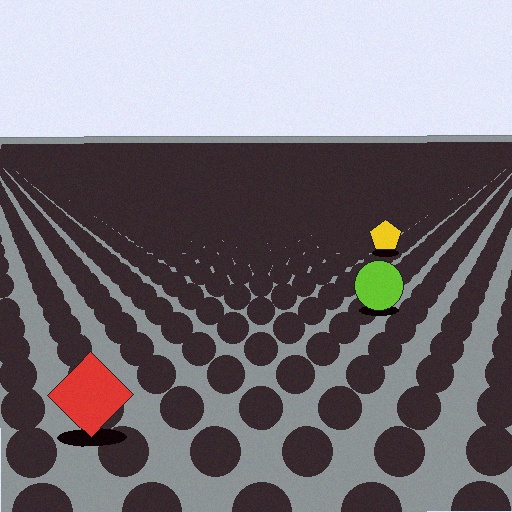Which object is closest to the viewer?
The red diamond is closest. The texture marks near it are larger and more spread out.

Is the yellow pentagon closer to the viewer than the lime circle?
No. The lime circle is closer — you can tell from the texture gradient: the ground texture is coarser near it.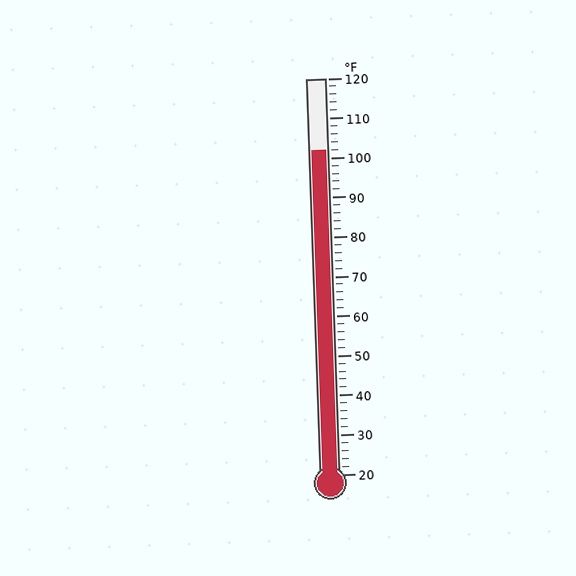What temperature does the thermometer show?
The thermometer shows approximately 102°F.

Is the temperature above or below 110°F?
The temperature is below 110°F.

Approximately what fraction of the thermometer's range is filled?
The thermometer is filled to approximately 80% of its range.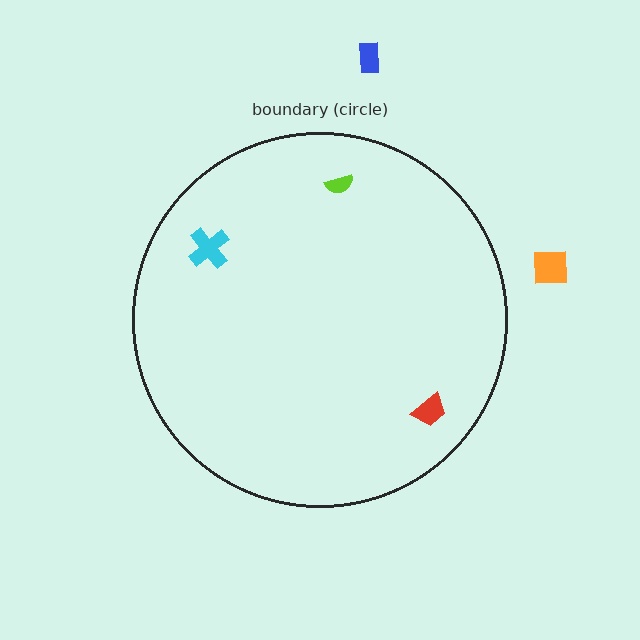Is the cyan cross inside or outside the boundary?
Inside.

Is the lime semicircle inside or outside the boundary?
Inside.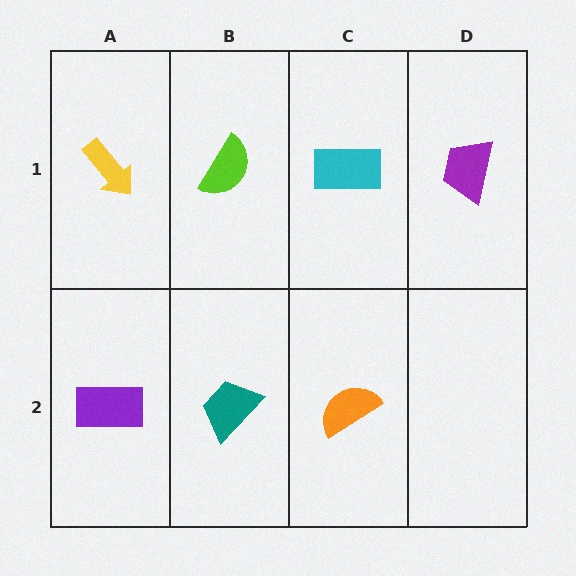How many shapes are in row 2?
3 shapes.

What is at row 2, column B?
A teal trapezoid.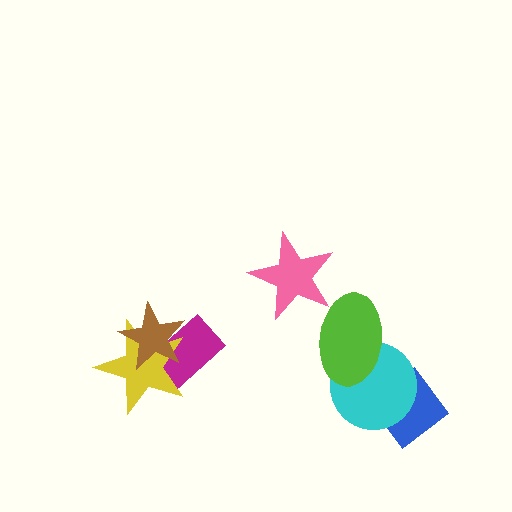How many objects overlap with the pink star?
0 objects overlap with the pink star.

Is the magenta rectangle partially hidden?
Yes, it is partially covered by another shape.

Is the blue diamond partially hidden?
Yes, it is partially covered by another shape.